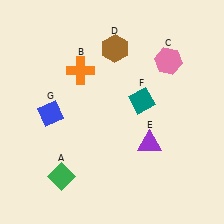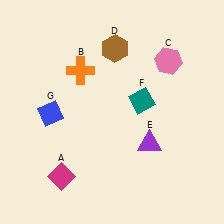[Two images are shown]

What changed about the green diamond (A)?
In Image 1, A is green. In Image 2, it changed to magenta.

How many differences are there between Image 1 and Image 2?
There is 1 difference between the two images.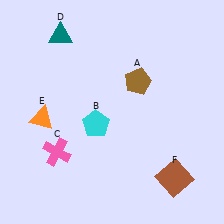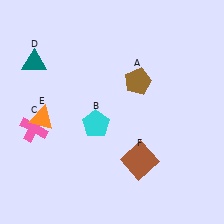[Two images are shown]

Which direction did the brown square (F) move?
The brown square (F) moved left.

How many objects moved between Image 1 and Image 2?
3 objects moved between the two images.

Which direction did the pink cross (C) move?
The pink cross (C) moved up.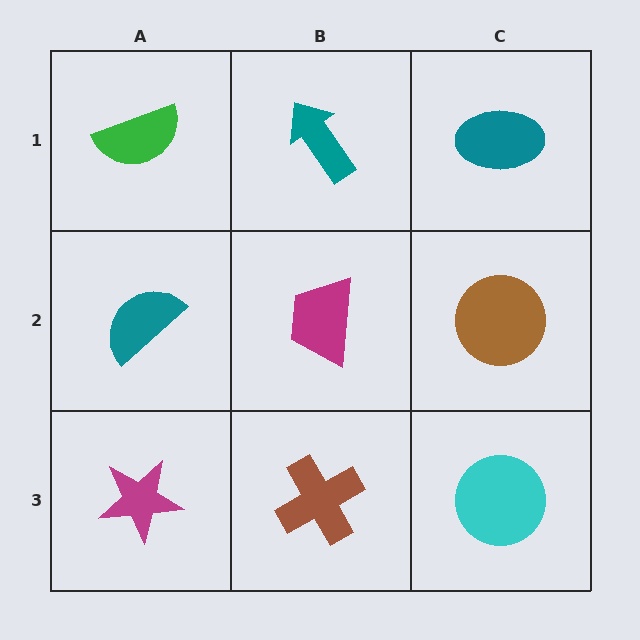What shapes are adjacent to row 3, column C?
A brown circle (row 2, column C), a brown cross (row 3, column B).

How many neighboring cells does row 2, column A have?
3.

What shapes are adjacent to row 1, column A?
A teal semicircle (row 2, column A), a teal arrow (row 1, column B).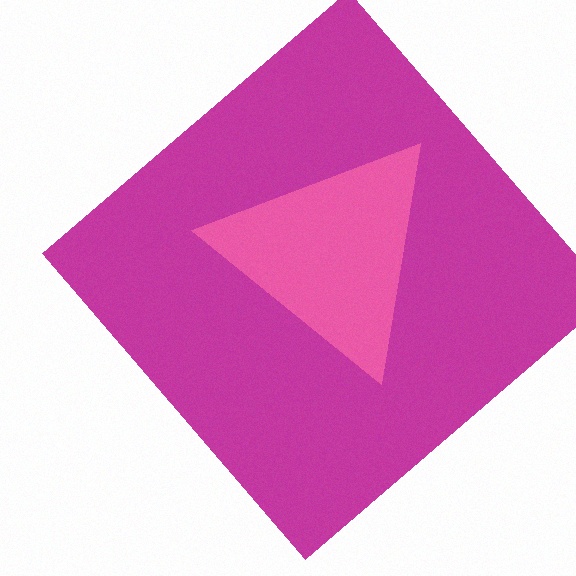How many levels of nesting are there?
2.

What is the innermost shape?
The pink triangle.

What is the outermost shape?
The magenta diamond.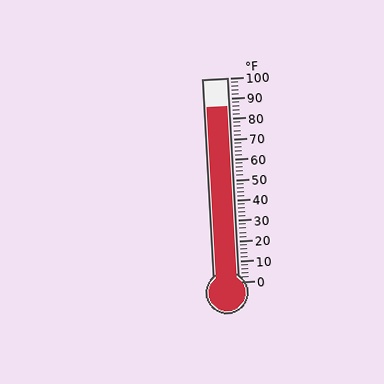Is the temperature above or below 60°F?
The temperature is above 60°F.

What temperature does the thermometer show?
The thermometer shows approximately 86°F.